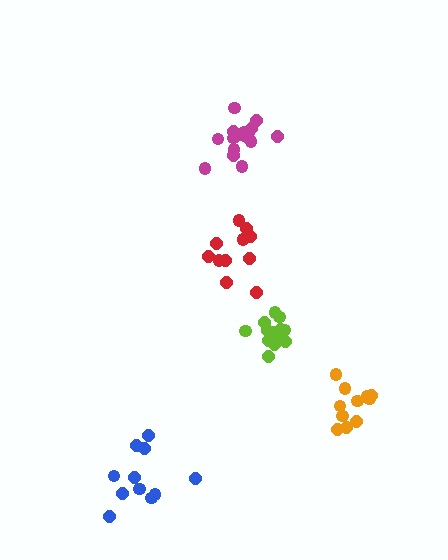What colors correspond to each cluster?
The clusters are colored: red, blue, magenta, orange, lime.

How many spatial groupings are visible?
There are 5 spatial groupings.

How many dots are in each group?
Group 1: 11 dots, Group 2: 11 dots, Group 3: 16 dots, Group 4: 11 dots, Group 5: 13 dots (62 total).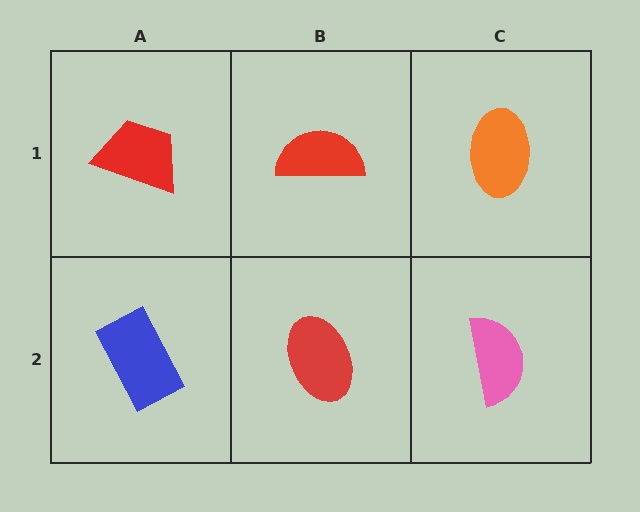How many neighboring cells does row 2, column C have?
2.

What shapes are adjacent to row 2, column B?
A red semicircle (row 1, column B), a blue rectangle (row 2, column A), a pink semicircle (row 2, column C).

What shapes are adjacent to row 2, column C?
An orange ellipse (row 1, column C), a red ellipse (row 2, column B).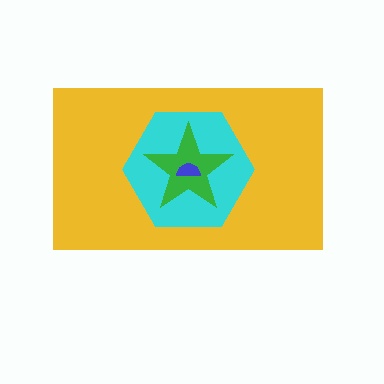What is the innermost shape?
The blue semicircle.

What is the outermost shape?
The yellow rectangle.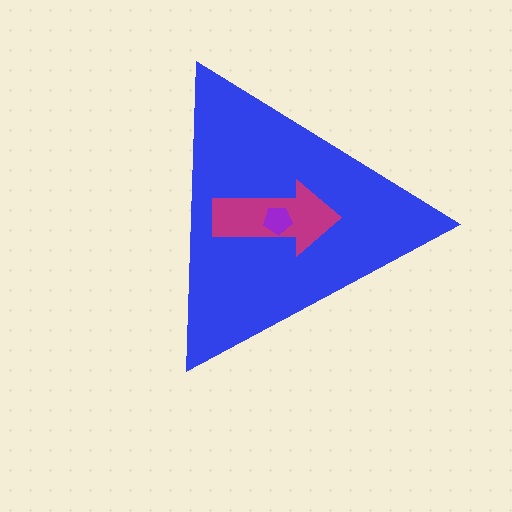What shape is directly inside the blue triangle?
The magenta arrow.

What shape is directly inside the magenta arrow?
The purple pentagon.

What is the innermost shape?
The purple pentagon.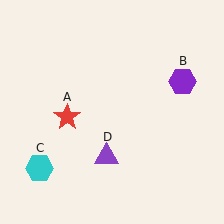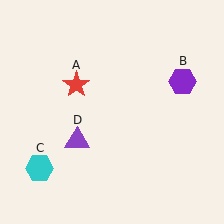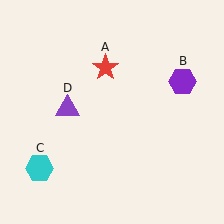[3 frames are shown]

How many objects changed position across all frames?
2 objects changed position: red star (object A), purple triangle (object D).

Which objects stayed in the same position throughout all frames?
Purple hexagon (object B) and cyan hexagon (object C) remained stationary.